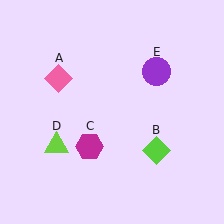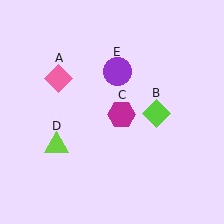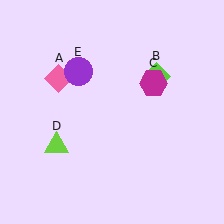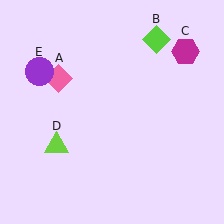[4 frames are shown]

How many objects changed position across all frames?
3 objects changed position: lime diamond (object B), magenta hexagon (object C), purple circle (object E).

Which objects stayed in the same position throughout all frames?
Pink diamond (object A) and lime triangle (object D) remained stationary.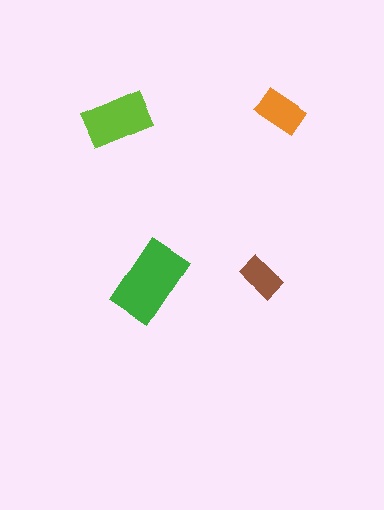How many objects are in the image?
There are 4 objects in the image.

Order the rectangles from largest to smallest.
the green one, the lime one, the orange one, the brown one.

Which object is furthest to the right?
The orange rectangle is rightmost.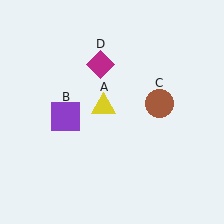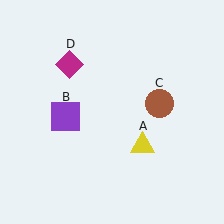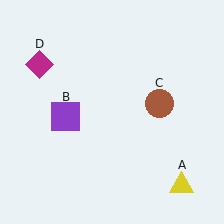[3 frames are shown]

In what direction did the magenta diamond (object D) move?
The magenta diamond (object D) moved left.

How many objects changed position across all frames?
2 objects changed position: yellow triangle (object A), magenta diamond (object D).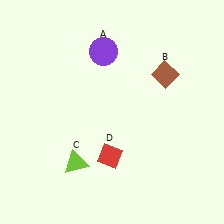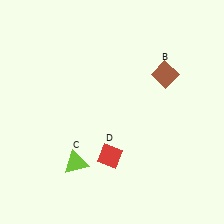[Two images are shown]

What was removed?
The purple circle (A) was removed in Image 2.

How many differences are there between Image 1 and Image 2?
There is 1 difference between the two images.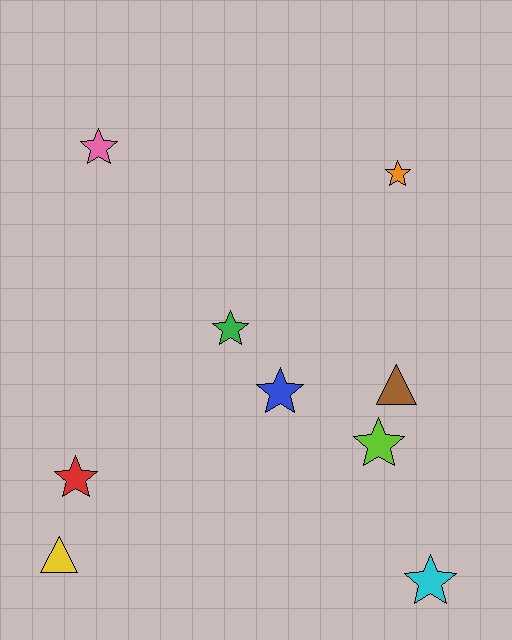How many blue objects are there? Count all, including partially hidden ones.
There is 1 blue object.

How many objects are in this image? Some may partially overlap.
There are 9 objects.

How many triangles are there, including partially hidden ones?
There are 2 triangles.